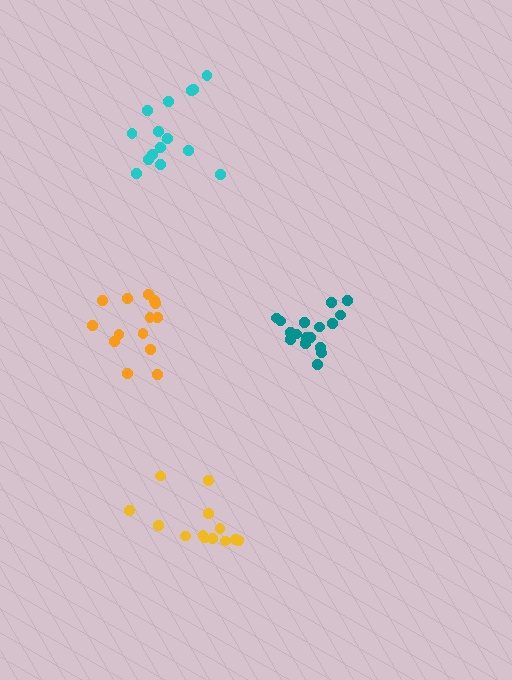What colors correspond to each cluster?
The clusters are colored: yellow, orange, teal, cyan.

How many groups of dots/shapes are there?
There are 4 groups.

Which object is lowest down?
The yellow cluster is bottommost.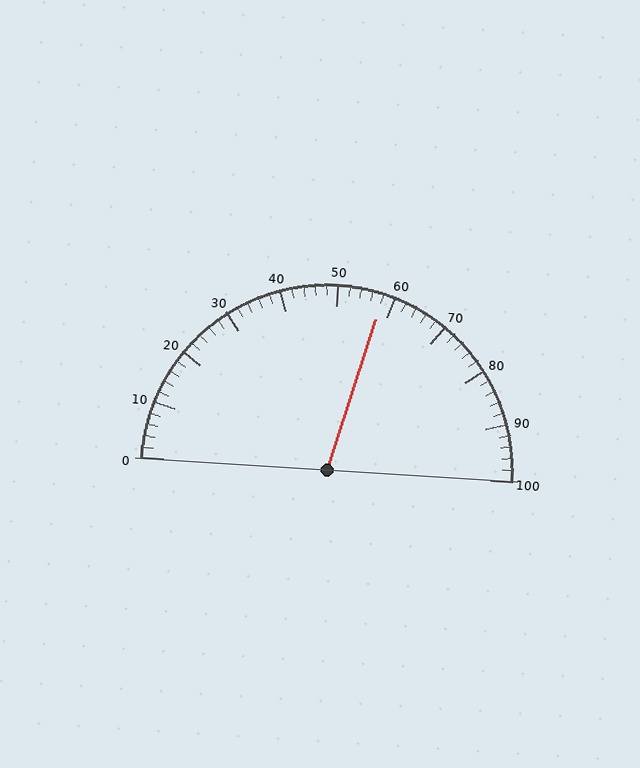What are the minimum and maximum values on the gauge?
The gauge ranges from 0 to 100.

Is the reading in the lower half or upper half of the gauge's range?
The reading is in the upper half of the range (0 to 100).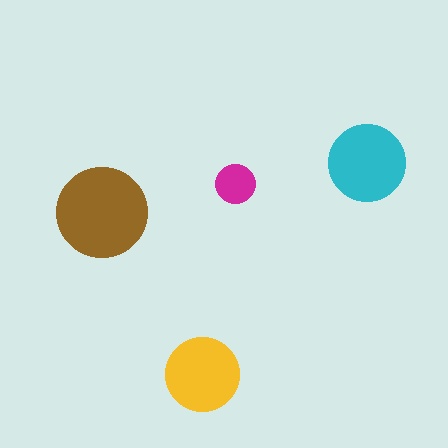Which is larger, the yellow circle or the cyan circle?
The cyan one.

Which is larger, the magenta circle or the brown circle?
The brown one.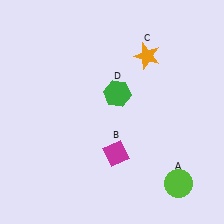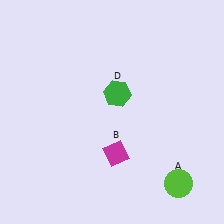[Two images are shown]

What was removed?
The orange star (C) was removed in Image 2.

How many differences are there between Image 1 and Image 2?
There is 1 difference between the two images.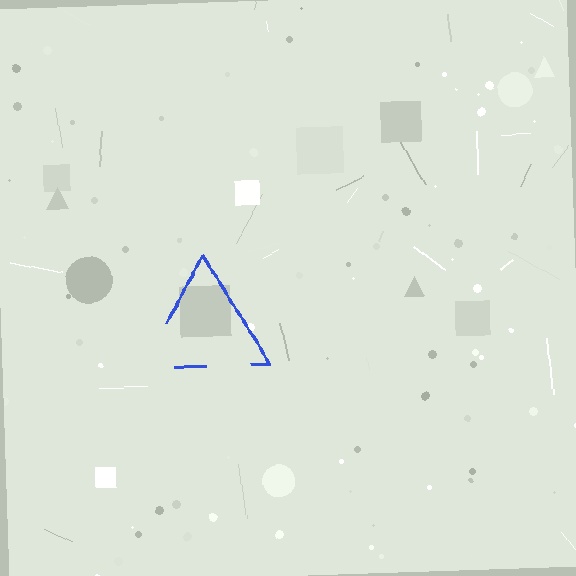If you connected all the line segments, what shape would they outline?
They would outline a triangle.